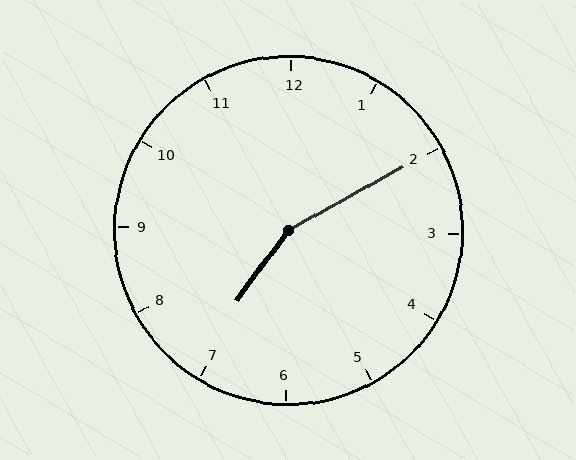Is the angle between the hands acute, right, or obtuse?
It is obtuse.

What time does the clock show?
7:10.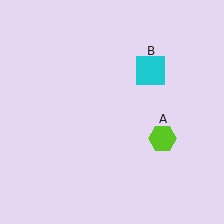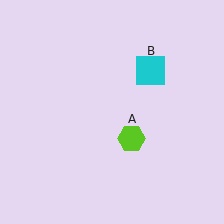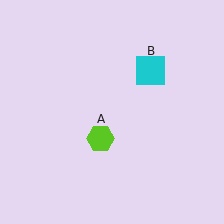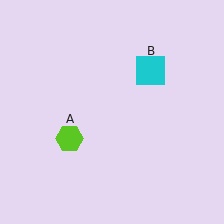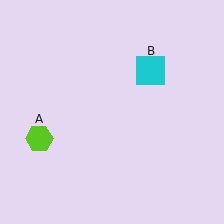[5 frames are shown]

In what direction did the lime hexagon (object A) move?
The lime hexagon (object A) moved left.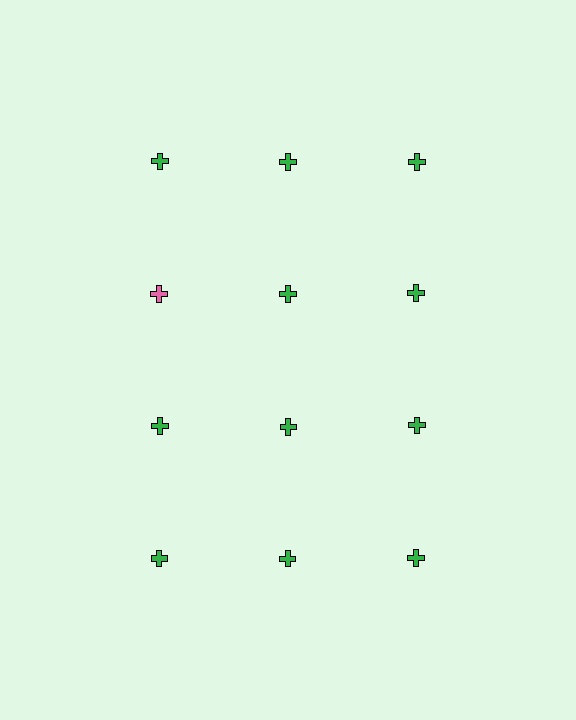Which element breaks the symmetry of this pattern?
The pink cross in the second row, leftmost column breaks the symmetry. All other shapes are green crosses.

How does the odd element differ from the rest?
It has a different color: pink instead of green.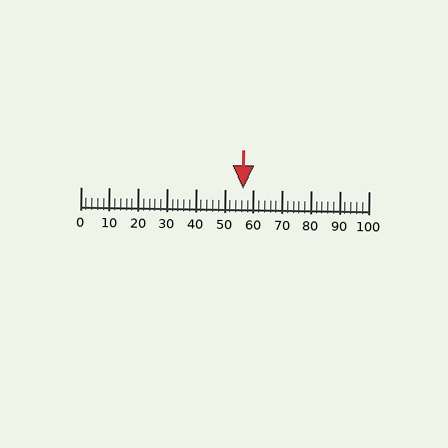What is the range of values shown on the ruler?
The ruler shows values from 0 to 100.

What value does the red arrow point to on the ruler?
The red arrow points to approximately 56.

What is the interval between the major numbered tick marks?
The major tick marks are spaced 10 units apart.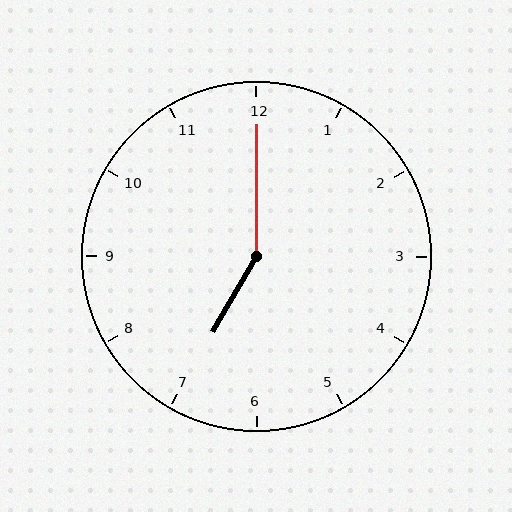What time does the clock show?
7:00.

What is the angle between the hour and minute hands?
Approximately 150 degrees.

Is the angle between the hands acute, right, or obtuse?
It is obtuse.